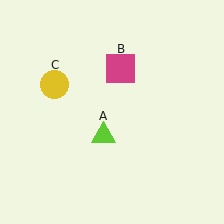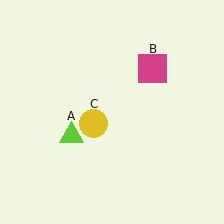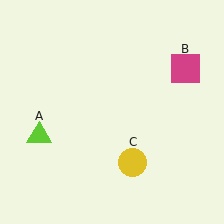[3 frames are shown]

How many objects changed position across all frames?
3 objects changed position: lime triangle (object A), magenta square (object B), yellow circle (object C).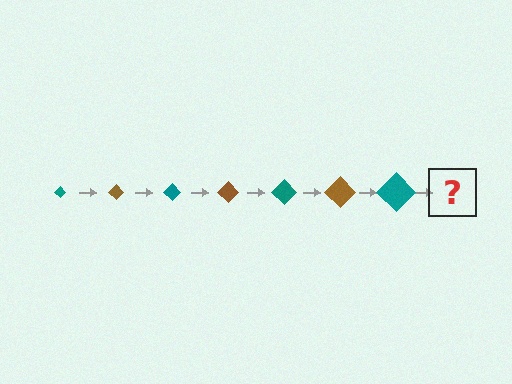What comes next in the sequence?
The next element should be a brown diamond, larger than the previous one.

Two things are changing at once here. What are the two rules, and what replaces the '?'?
The two rules are that the diamond grows larger each step and the color cycles through teal and brown. The '?' should be a brown diamond, larger than the previous one.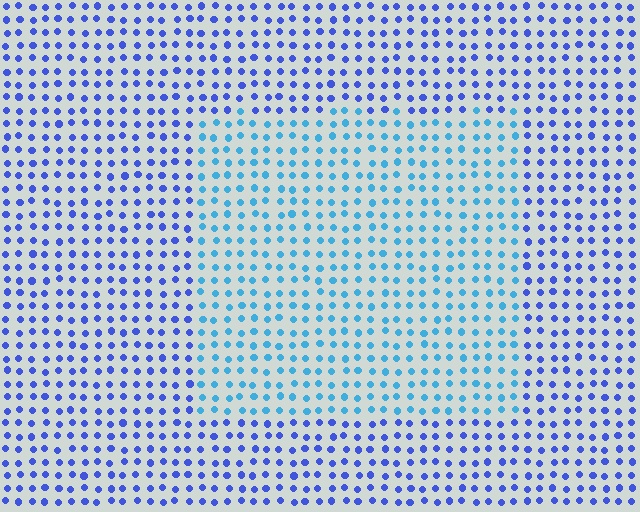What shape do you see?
I see a rectangle.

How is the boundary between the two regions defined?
The boundary is defined purely by a slight shift in hue (about 34 degrees). Spacing, size, and orientation are identical on both sides.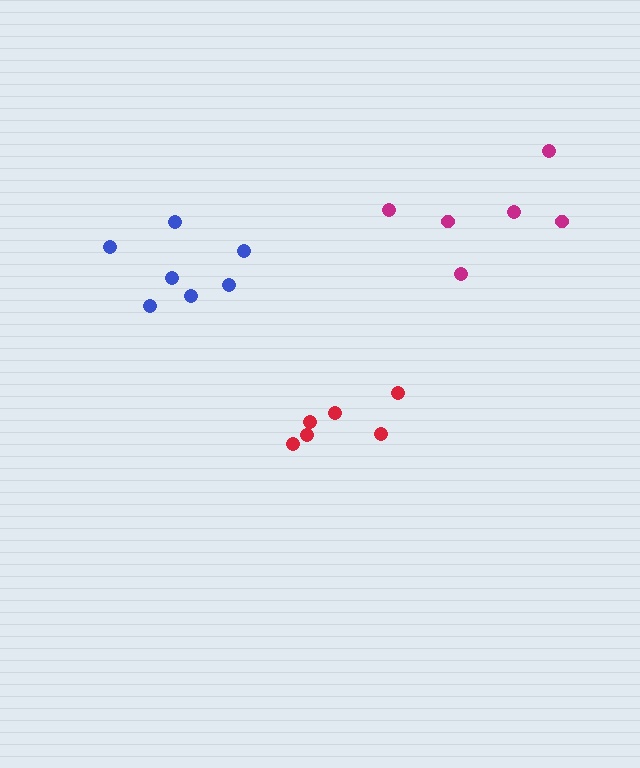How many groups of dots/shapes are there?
There are 3 groups.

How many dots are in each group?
Group 1: 7 dots, Group 2: 6 dots, Group 3: 6 dots (19 total).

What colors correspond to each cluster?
The clusters are colored: blue, red, magenta.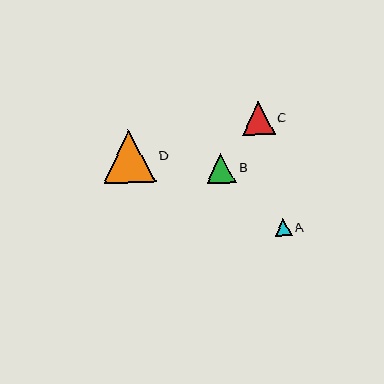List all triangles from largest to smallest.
From largest to smallest: D, C, B, A.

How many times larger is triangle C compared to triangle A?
Triangle C is approximately 1.9 times the size of triangle A.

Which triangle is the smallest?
Triangle A is the smallest with a size of approximately 17 pixels.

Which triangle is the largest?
Triangle D is the largest with a size of approximately 53 pixels.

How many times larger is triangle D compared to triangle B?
Triangle D is approximately 1.8 times the size of triangle B.